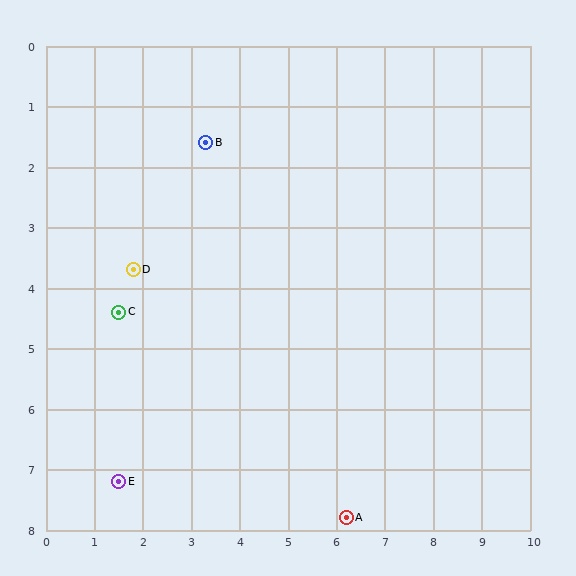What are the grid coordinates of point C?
Point C is at approximately (1.5, 4.4).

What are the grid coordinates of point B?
Point B is at approximately (3.3, 1.6).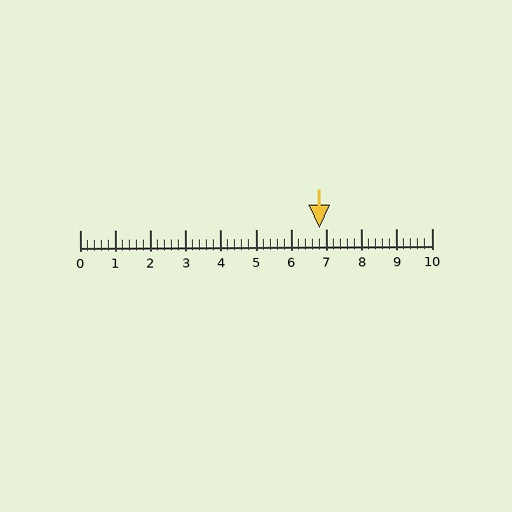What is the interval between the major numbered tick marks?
The major tick marks are spaced 1 units apart.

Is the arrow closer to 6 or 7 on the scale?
The arrow is closer to 7.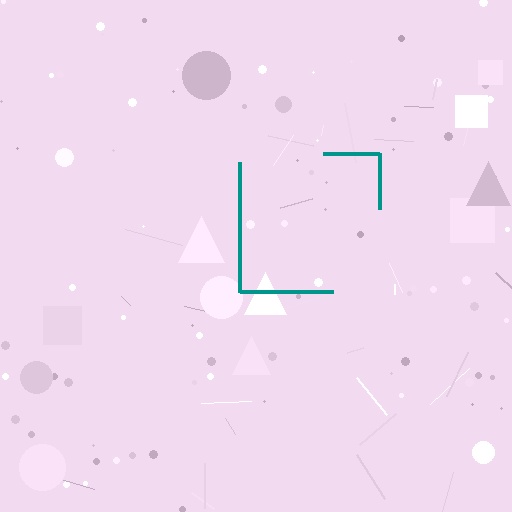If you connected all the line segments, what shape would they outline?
They would outline a square.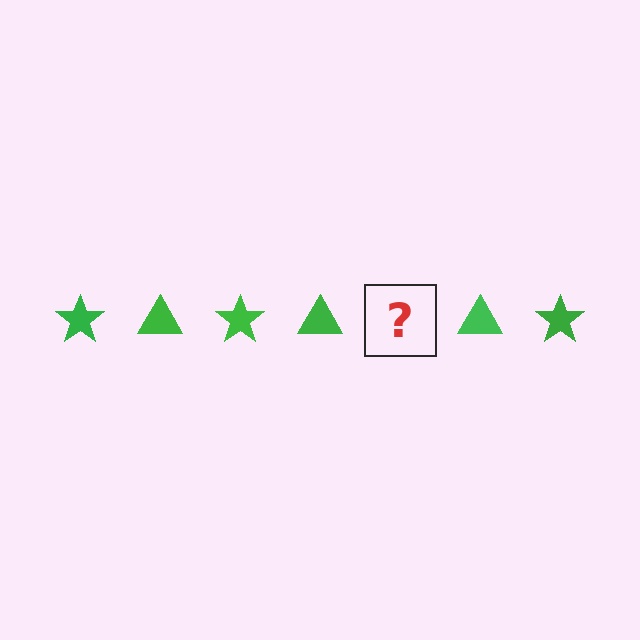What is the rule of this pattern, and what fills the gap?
The rule is that the pattern cycles through star, triangle shapes in green. The gap should be filled with a green star.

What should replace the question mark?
The question mark should be replaced with a green star.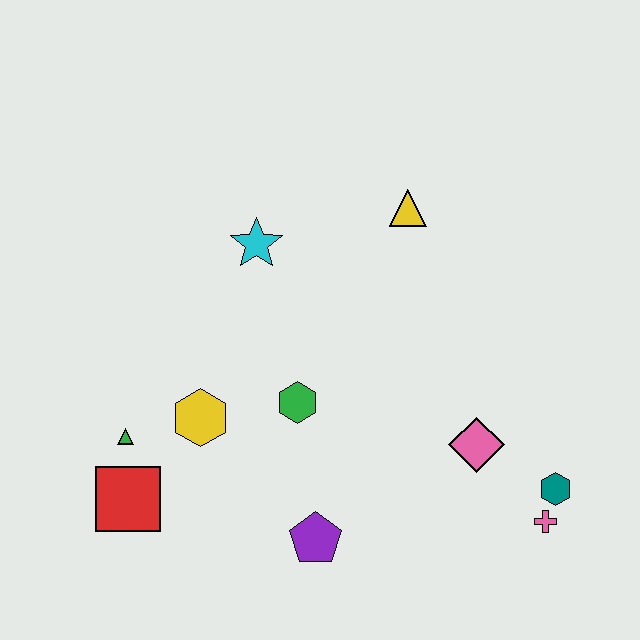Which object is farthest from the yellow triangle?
The red square is farthest from the yellow triangle.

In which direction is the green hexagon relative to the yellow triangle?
The green hexagon is below the yellow triangle.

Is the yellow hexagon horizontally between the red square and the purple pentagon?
Yes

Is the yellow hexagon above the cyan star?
No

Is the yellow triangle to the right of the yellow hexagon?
Yes